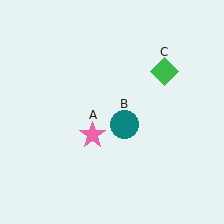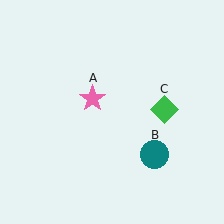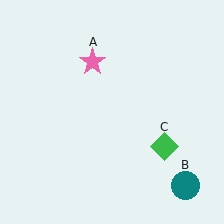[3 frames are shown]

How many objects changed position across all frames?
3 objects changed position: pink star (object A), teal circle (object B), green diamond (object C).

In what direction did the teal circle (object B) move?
The teal circle (object B) moved down and to the right.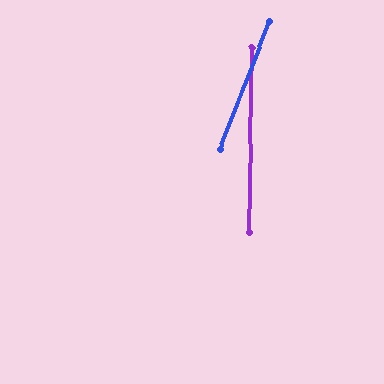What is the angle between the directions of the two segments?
Approximately 21 degrees.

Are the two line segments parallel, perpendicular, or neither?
Neither parallel nor perpendicular — they differ by about 21°.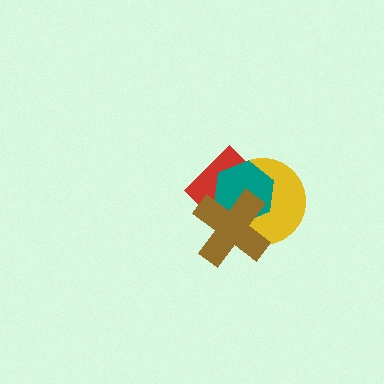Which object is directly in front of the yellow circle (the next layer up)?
The teal hexagon is directly in front of the yellow circle.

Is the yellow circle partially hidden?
Yes, it is partially covered by another shape.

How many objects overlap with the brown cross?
3 objects overlap with the brown cross.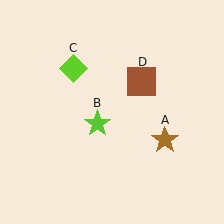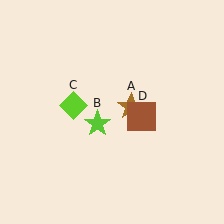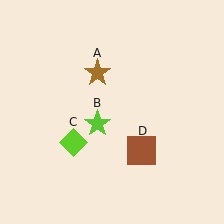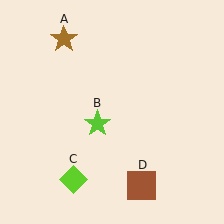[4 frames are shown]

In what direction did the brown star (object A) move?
The brown star (object A) moved up and to the left.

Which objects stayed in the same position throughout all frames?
Lime star (object B) remained stationary.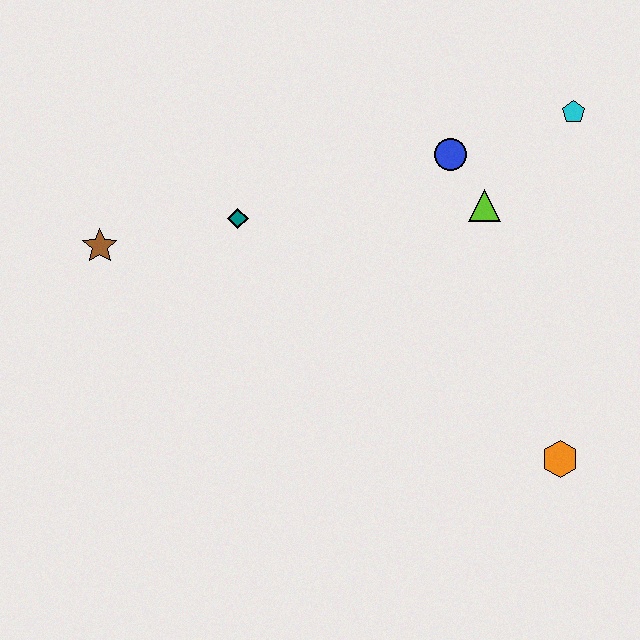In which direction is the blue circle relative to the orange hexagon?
The blue circle is above the orange hexagon.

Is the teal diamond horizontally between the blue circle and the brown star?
Yes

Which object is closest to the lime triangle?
The blue circle is closest to the lime triangle.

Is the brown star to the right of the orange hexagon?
No